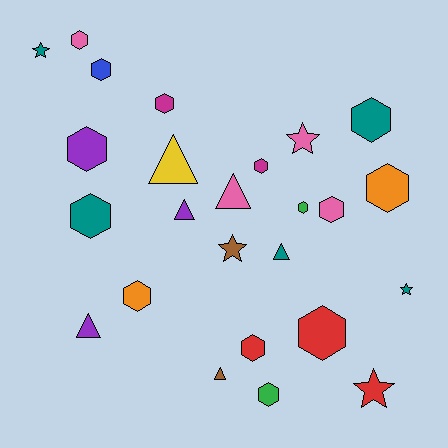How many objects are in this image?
There are 25 objects.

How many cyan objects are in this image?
There are no cyan objects.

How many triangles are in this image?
There are 6 triangles.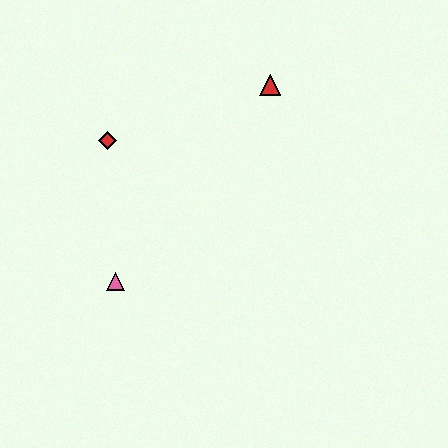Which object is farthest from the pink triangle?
The red triangle is farthest from the pink triangle.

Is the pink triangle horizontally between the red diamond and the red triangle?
Yes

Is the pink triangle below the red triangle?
Yes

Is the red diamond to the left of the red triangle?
Yes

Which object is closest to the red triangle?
The red diamond is closest to the red triangle.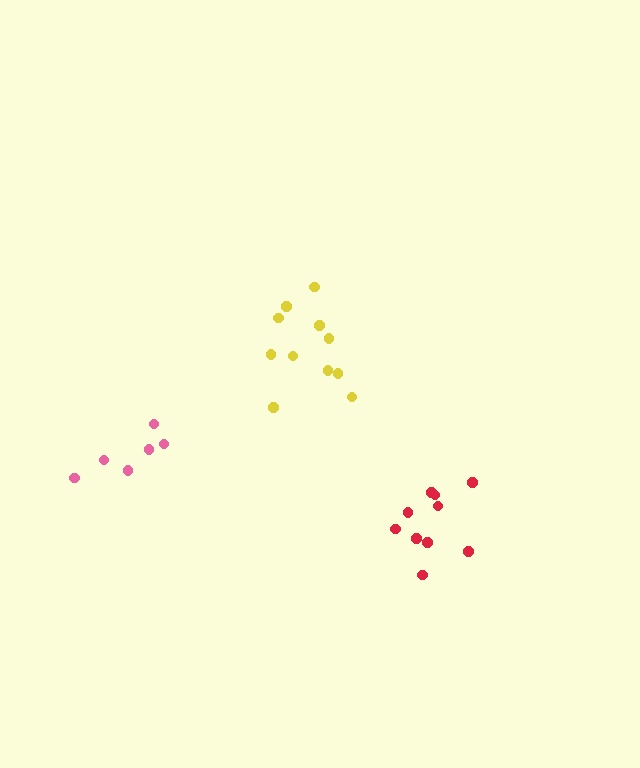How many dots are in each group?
Group 1: 10 dots, Group 2: 11 dots, Group 3: 6 dots (27 total).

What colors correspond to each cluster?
The clusters are colored: red, yellow, pink.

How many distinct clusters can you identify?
There are 3 distinct clusters.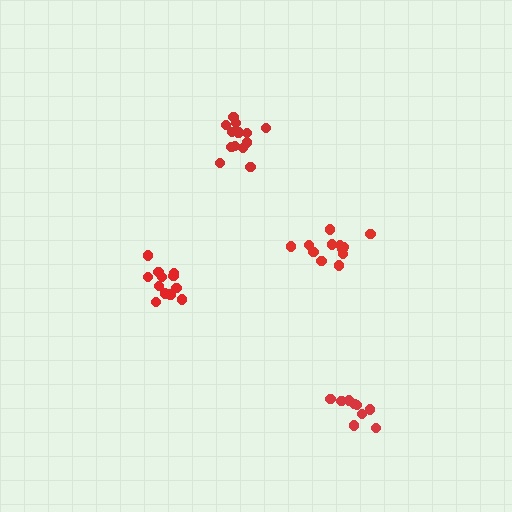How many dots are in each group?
Group 1: 12 dots, Group 2: 13 dots, Group 3: 13 dots, Group 4: 9 dots (47 total).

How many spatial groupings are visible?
There are 4 spatial groupings.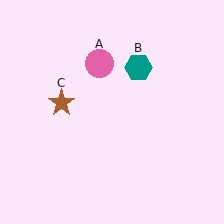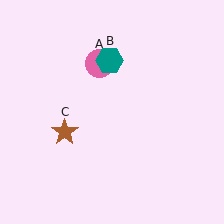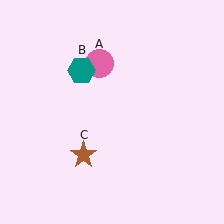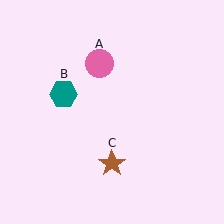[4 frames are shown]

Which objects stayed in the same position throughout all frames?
Pink circle (object A) remained stationary.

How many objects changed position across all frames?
2 objects changed position: teal hexagon (object B), brown star (object C).